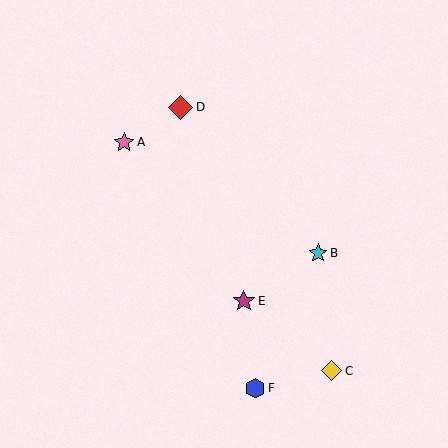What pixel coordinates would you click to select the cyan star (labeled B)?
Click at (318, 253) to select the cyan star B.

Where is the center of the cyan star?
The center of the cyan star is at (318, 253).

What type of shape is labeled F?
Shape F is a blue hexagon.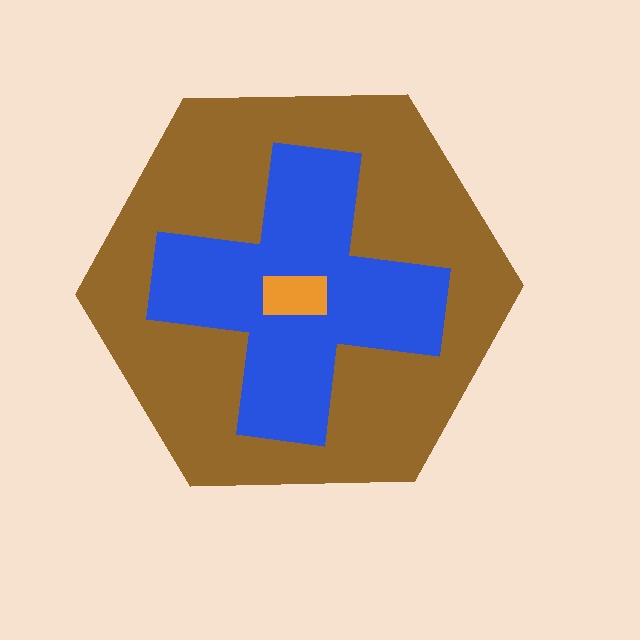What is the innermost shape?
The orange rectangle.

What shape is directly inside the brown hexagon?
The blue cross.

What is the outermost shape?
The brown hexagon.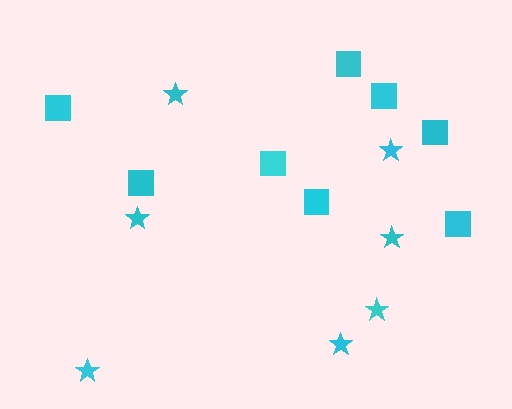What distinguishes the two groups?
There are 2 groups: one group of stars (7) and one group of squares (8).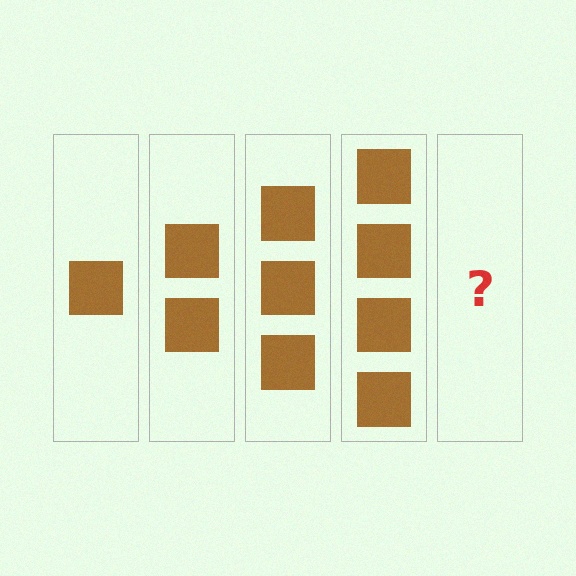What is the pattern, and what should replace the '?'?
The pattern is that each step adds one more square. The '?' should be 5 squares.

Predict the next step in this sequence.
The next step is 5 squares.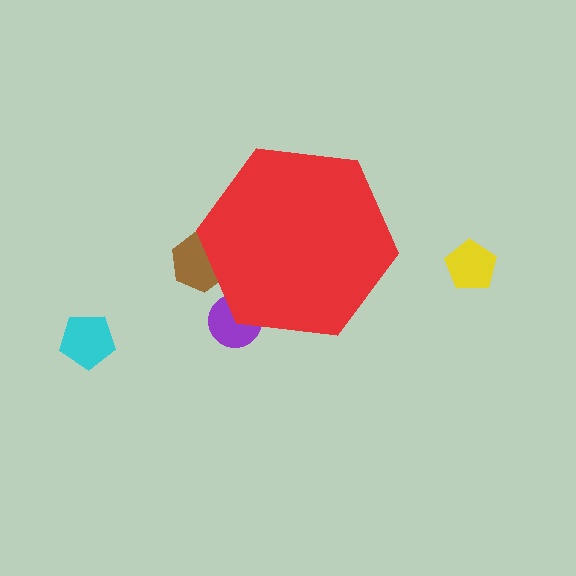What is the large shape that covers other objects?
A red hexagon.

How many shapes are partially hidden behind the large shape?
2 shapes are partially hidden.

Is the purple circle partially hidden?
Yes, the purple circle is partially hidden behind the red hexagon.